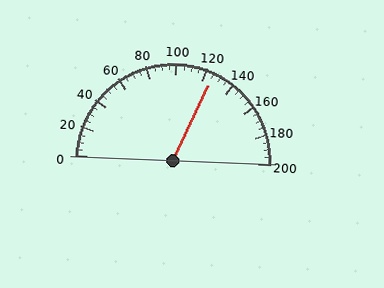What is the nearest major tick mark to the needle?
The nearest major tick mark is 120.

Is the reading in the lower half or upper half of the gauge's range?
The reading is in the upper half of the range (0 to 200).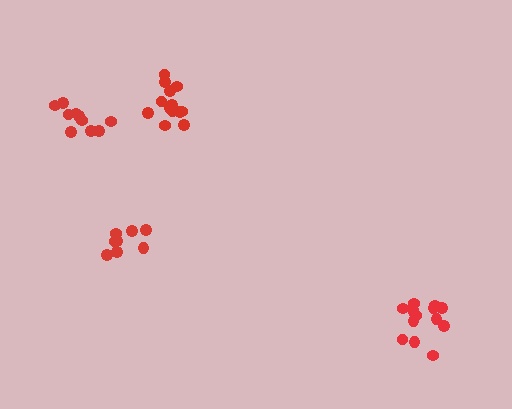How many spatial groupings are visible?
There are 4 spatial groupings.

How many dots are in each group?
Group 1: 13 dots, Group 2: 8 dots, Group 3: 10 dots, Group 4: 14 dots (45 total).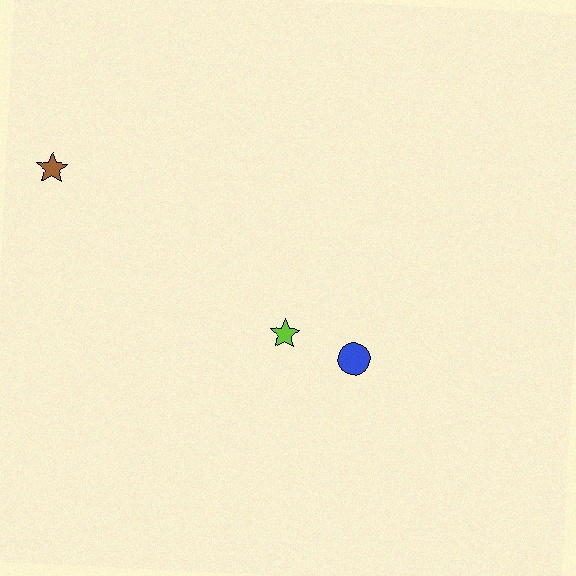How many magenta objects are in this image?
There are no magenta objects.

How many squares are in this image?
There are no squares.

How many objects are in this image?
There are 3 objects.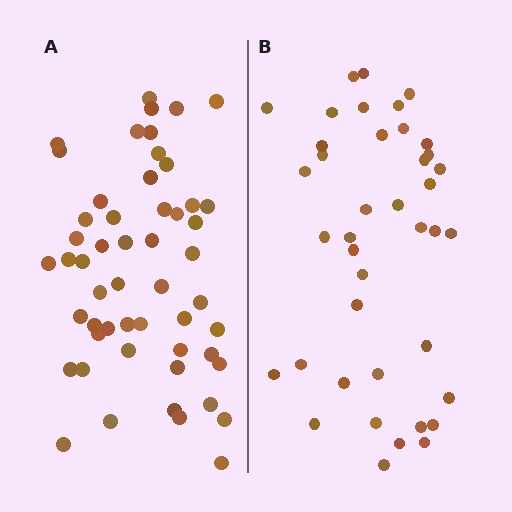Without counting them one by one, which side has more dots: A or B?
Region A (the left region) has more dots.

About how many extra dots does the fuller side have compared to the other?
Region A has approximately 15 more dots than region B.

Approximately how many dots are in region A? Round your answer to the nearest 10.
About 50 dots. (The exact count is 53, which rounds to 50.)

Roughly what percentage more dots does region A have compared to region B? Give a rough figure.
About 30% more.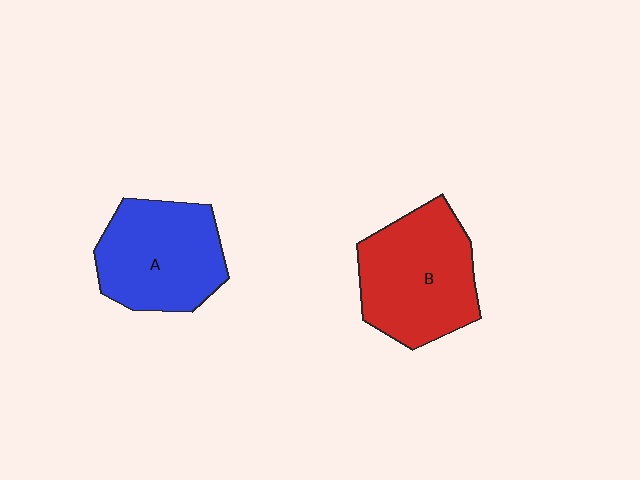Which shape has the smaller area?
Shape A (blue).